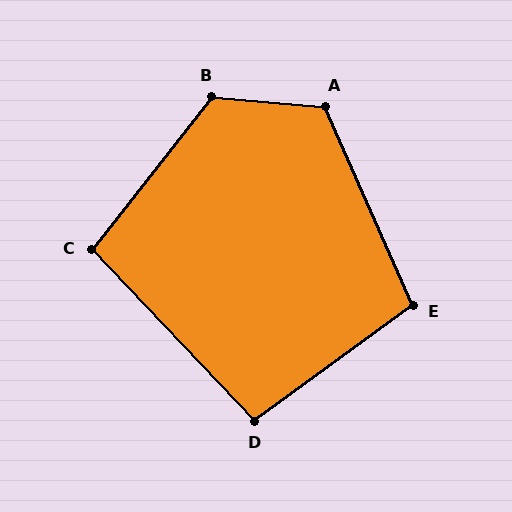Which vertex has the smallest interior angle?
D, at approximately 98 degrees.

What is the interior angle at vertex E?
Approximately 102 degrees (obtuse).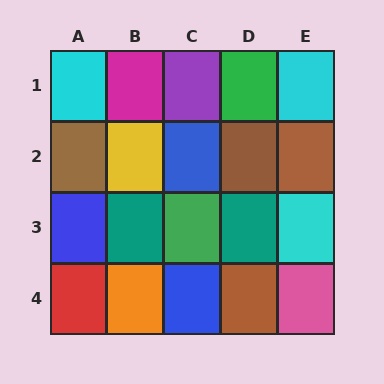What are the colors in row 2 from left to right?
Brown, yellow, blue, brown, brown.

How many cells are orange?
1 cell is orange.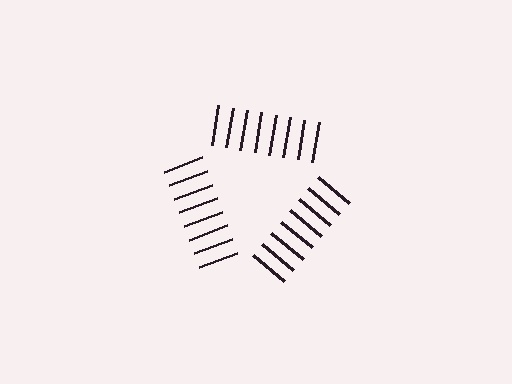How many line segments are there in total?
24 — 8 along each of the 3 edges.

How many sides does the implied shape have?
3 sides — the line-ends trace a triangle.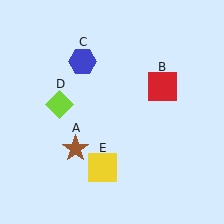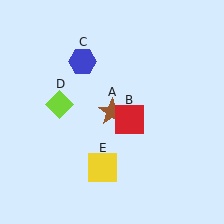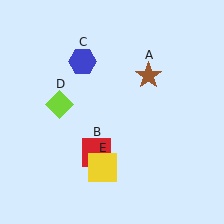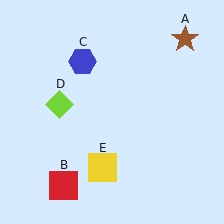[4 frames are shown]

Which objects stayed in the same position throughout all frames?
Blue hexagon (object C) and lime diamond (object D) and yellow square (object E) remained stationary.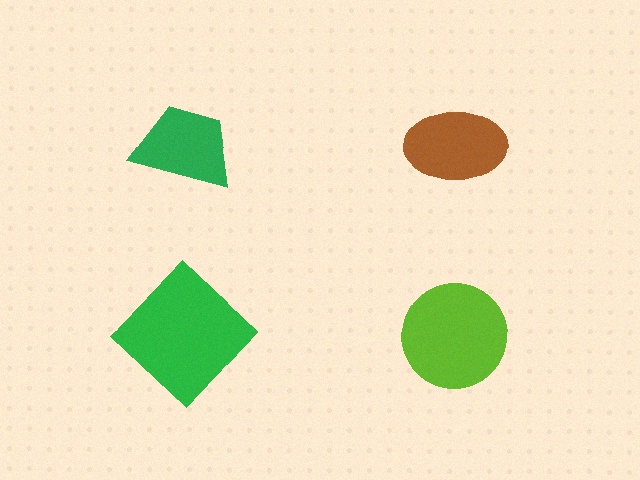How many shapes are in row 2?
2 shapes.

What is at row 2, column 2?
A lime circle.